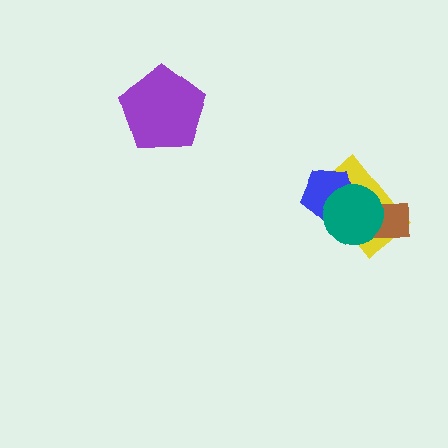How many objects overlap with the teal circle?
3 objects overlap with the teal circle.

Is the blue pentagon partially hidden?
Yes, it is partially covered by another shape.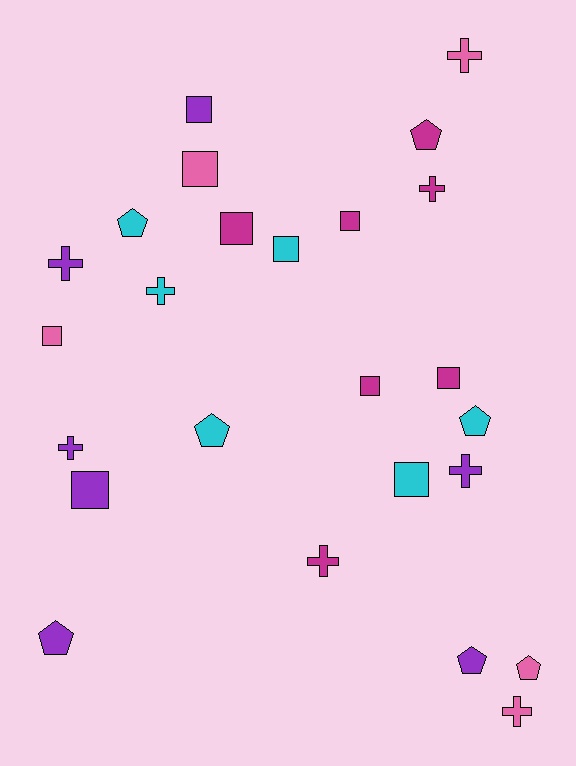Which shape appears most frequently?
Square, with 10 objects.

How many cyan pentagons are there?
There are 3 cyan pentagons.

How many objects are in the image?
There are 25 objects.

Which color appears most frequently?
Magenta, with 7 objects.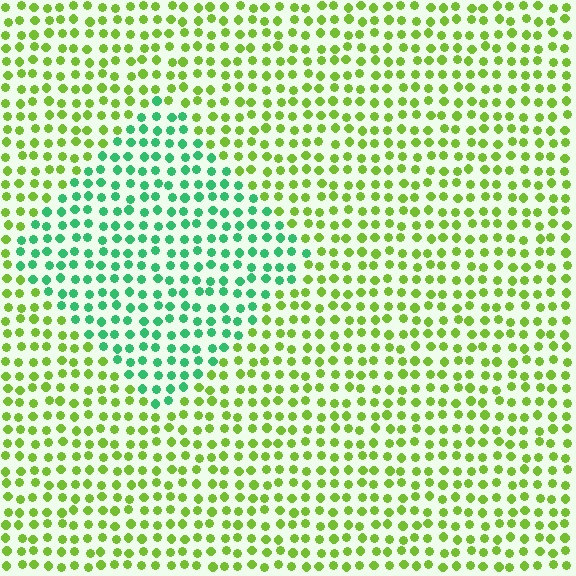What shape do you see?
I see a diamond.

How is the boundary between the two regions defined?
The boundary is defined purely by a slight shift in hue (about 53 degrees). Spacing, size, and orientation are identical on both sides.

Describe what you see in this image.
The image is filled with small lime elements in a uniform arrangement. A diamond-shaped region is visible where the elements are tinted to a slightly different hue, forming a subtle color boundary.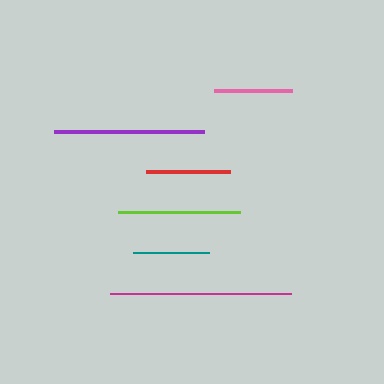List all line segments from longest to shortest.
From longest to shortest: magenta, purple, lime, red, pink, teal.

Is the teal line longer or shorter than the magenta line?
The magenta line is longer than the teal line.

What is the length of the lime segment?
The lime segment is approximately 122 pixels long.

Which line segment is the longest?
The magenta line is the longest at approximately 181 pixels.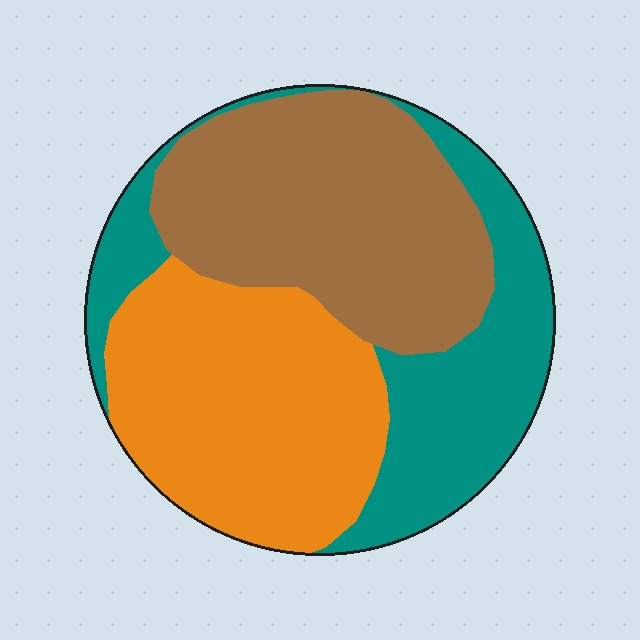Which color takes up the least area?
Teal, at roughly 30%.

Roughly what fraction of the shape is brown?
Brown covers roughly 35% of the shape.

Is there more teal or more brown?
Brown.